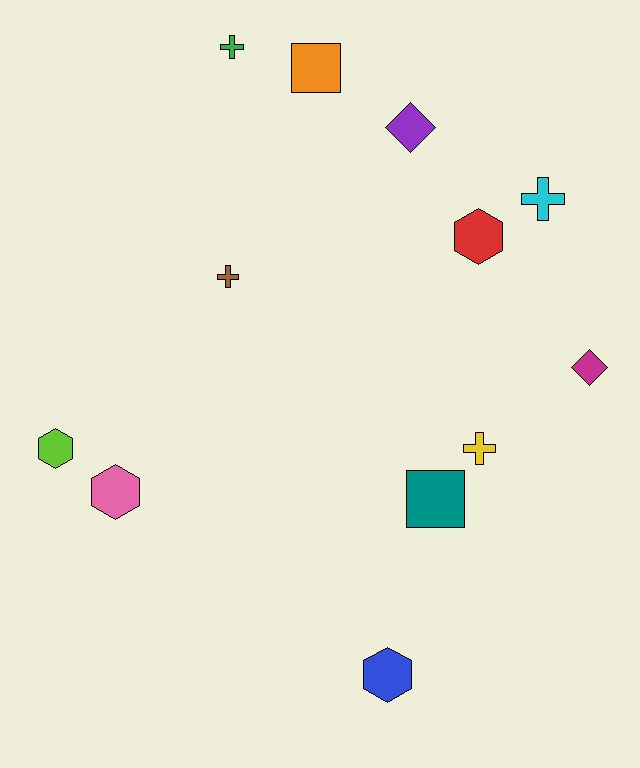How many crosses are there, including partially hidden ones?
There are 4 crosses.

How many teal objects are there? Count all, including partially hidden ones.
There is 1 teal object.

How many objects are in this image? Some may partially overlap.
There are 12 objects.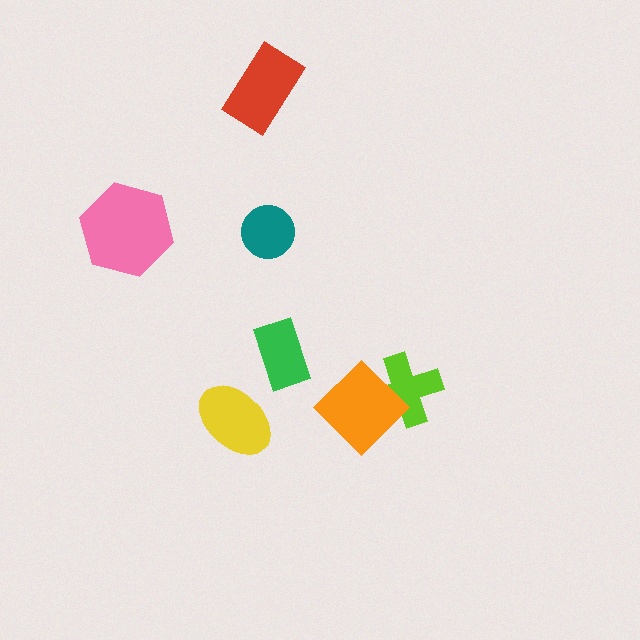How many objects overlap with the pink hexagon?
0 objects overlap with the pink hexagon.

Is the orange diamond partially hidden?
No, no other shape covers it.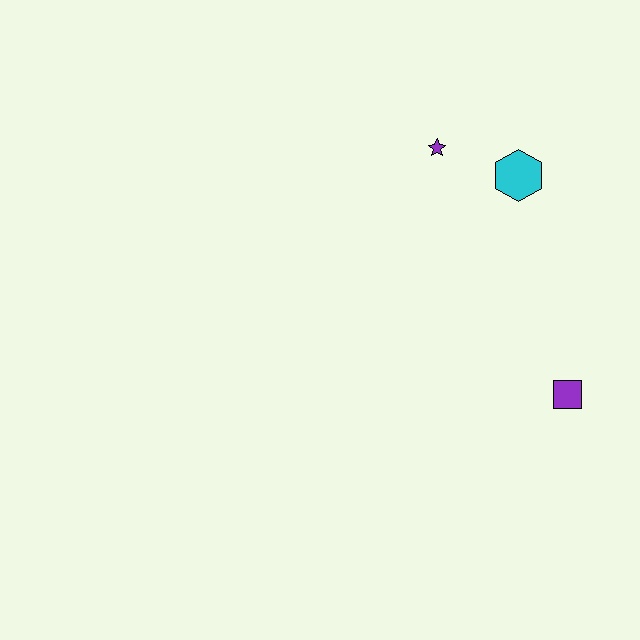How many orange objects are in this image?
There are no orange objects.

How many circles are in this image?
There are no circles.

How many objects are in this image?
There are 3 objects.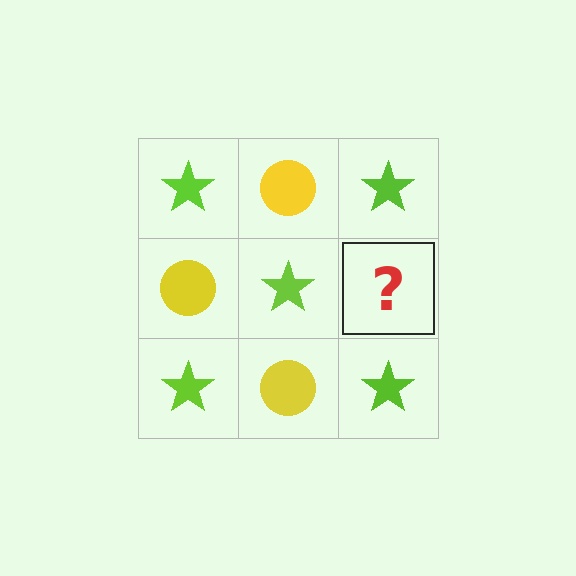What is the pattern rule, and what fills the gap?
The rule is that it alternates lime star and yellow circle in a checkerboard pattern. The gap should be filled with a yellow circle.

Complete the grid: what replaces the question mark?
The question mark should be replaced with a yellow circle.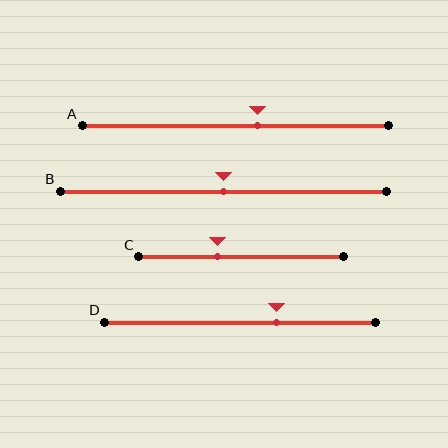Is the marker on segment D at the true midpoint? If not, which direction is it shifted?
No, the marker on segment D is shifted to the right by about 13% of the segment length.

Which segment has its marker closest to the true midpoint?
Segment B has its marker closest to the true midpoint.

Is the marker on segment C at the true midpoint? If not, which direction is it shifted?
No, the marker on segment C is shifted to the left by about 12% of the segment length.